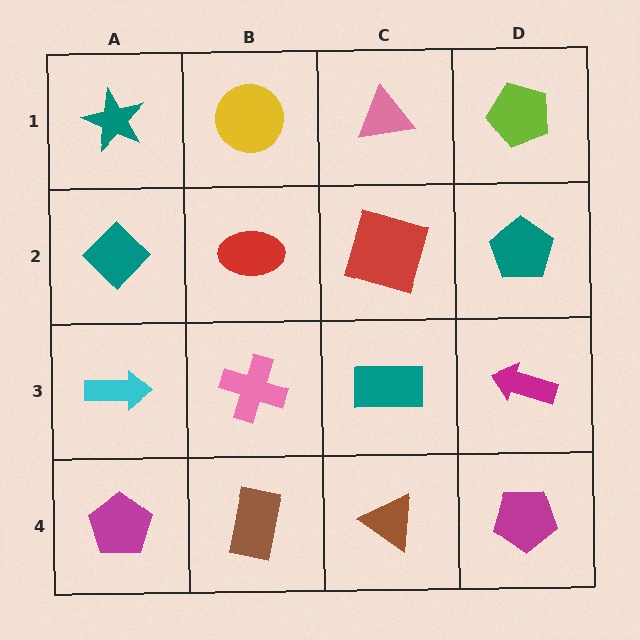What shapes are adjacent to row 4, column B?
A pink cross (row 3, column B), a magenta pentagon (row 4, column A), a brown triangle (row 4, column C).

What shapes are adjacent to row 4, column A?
A cyan arrow (row 3, column A), a brown rectangle (row 4, column B).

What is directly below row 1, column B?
A red ellipse.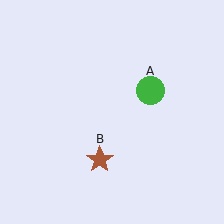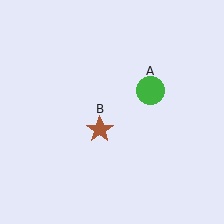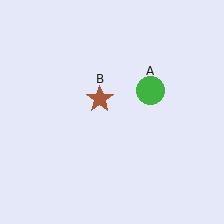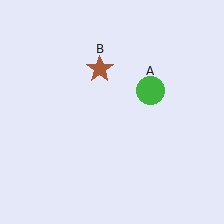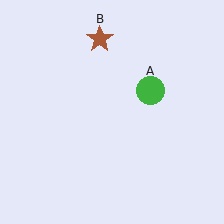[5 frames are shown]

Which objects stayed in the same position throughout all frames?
Green circle (object A) remained stationary.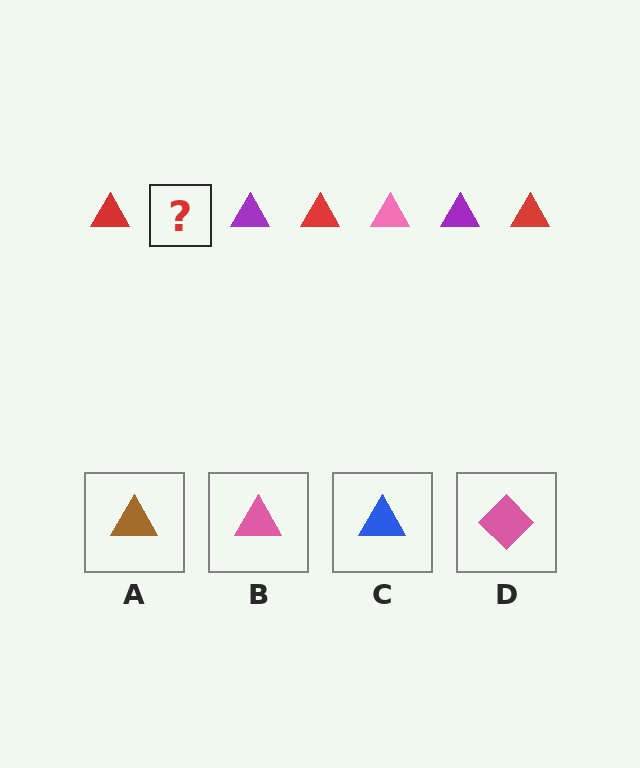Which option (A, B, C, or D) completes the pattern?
B.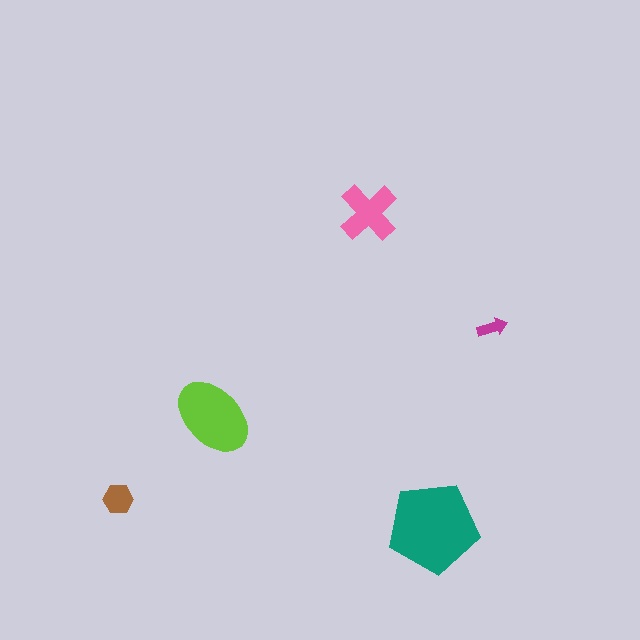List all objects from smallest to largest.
The magenta arrow, the brown hexagon, the pink cross, the lime ellipse, the teal pentagon.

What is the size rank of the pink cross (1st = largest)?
3rd.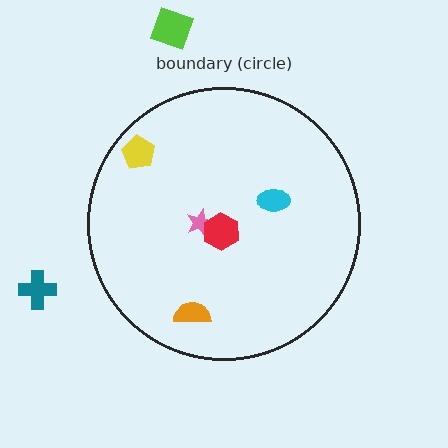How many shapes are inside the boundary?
5 inside, 2 outside.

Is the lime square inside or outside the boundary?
Outside.